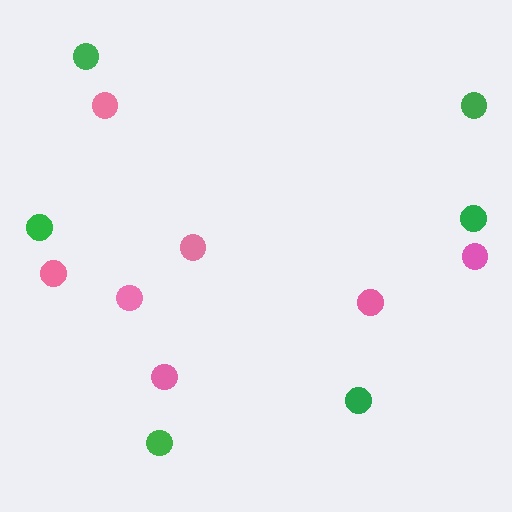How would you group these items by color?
There are 2 groups: one group of pink circles (7) and one group of green circles (6).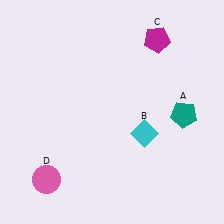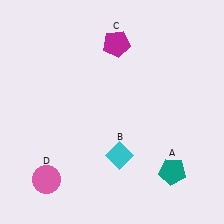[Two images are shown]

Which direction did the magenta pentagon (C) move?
The magenta pentagon (C) moved left.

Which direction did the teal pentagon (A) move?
The teal pentagon (A) moved down.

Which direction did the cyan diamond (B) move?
The cyan diamond (B) moved left.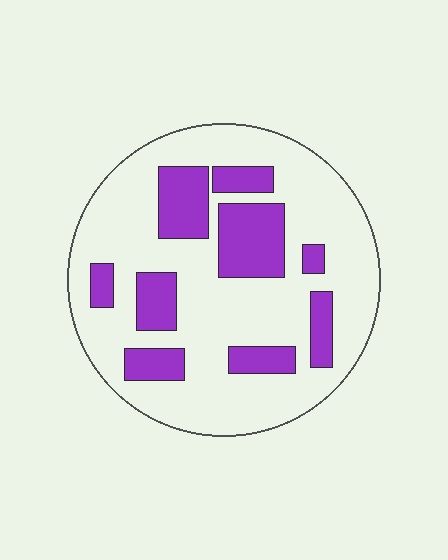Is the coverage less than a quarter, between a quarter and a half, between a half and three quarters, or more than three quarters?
Between a quarter and a half.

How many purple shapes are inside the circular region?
9.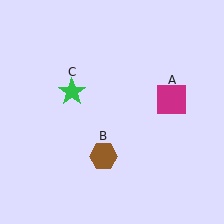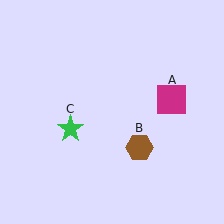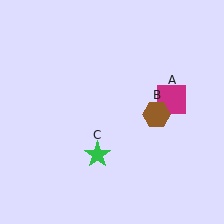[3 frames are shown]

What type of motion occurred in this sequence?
The brown hexagon (object B), green star (object C) rotated counterclockwise around the center of the scene.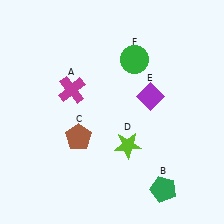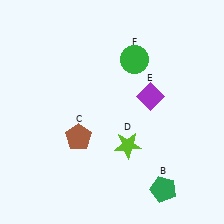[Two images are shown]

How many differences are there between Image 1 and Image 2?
There is 1 difference between the two images.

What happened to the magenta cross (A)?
The magenta cross (A) was removed in Image 2. It was in the top-left area of Image 1.